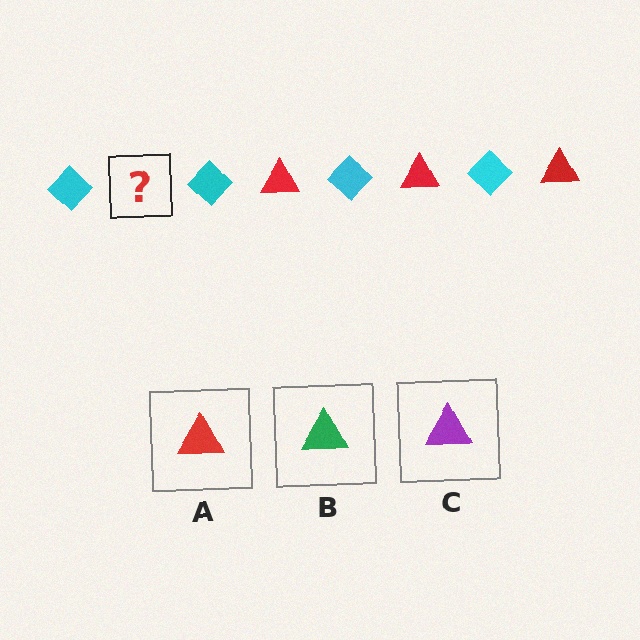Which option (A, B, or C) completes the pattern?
A.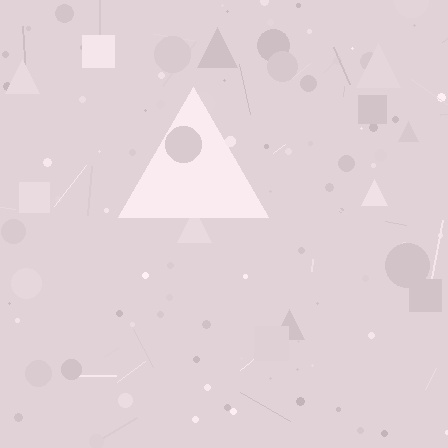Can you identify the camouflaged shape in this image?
The camouflaged shape is a triangle.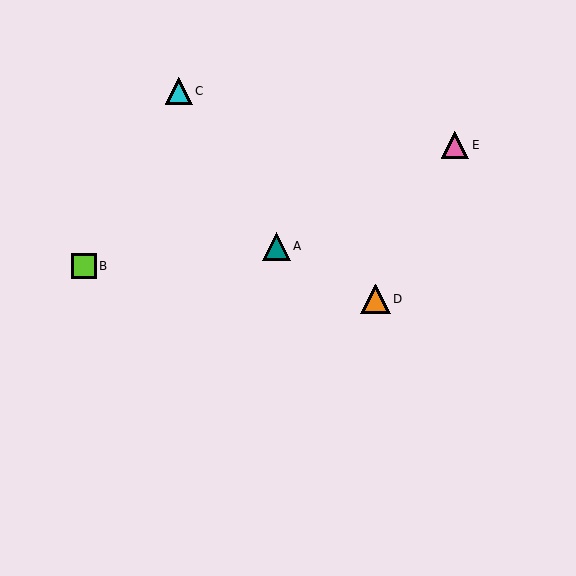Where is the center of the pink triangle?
The center of the pink triangle is at (455, 145).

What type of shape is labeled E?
Shape E is a pink triangle.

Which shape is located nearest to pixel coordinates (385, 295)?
The orange triangle (labeled D) at (376, 299) is nearest to that location.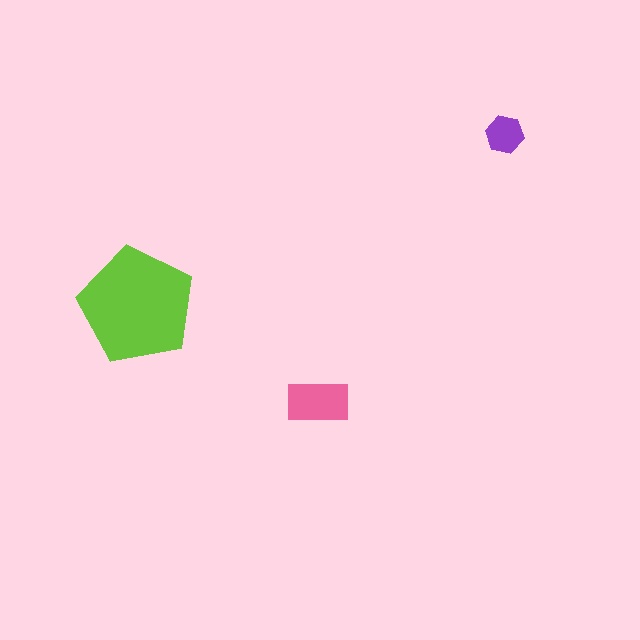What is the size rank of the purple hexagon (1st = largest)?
3rd.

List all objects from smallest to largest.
The purple hexagon, the pink rectangle, the lime pentagon.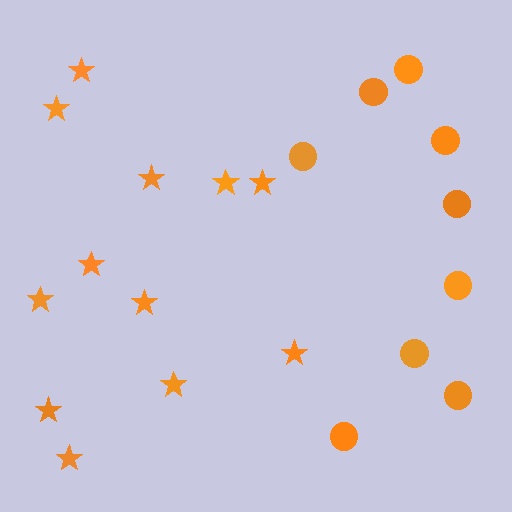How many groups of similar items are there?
There are 2 groups: one group of stars (12) and one group of circles (9).